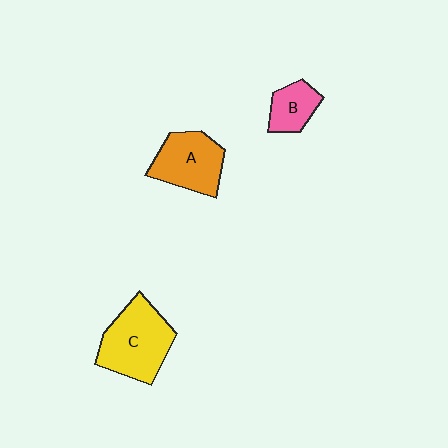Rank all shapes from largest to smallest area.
From largest to smallest: C (yellow), A (orange), B (pink).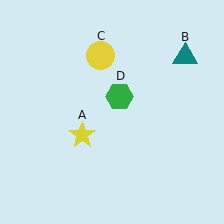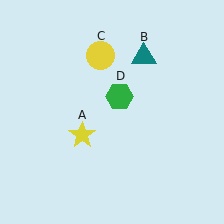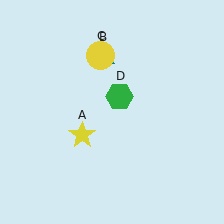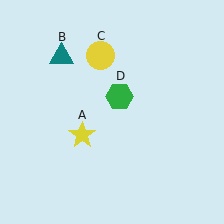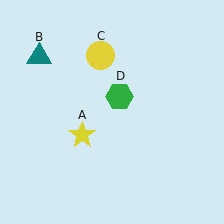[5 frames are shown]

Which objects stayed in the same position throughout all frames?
Yellow star (object A) and yellow circle (object C) and green hexagon (object D) remained stationary.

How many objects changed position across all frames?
1 object changed position: teal triangle (object B).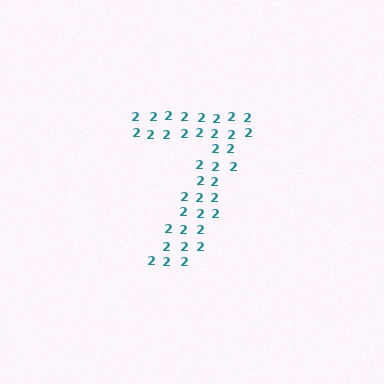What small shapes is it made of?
It is made of small digit 2's.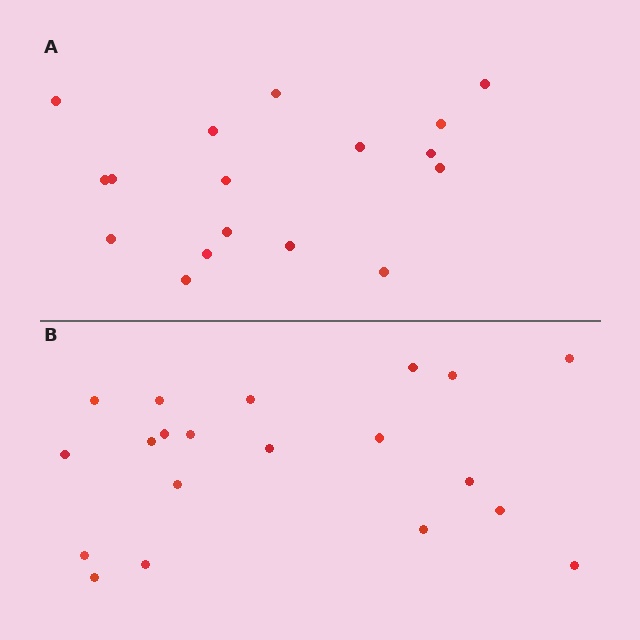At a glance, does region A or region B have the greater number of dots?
Region B (the bottom region) has more dots.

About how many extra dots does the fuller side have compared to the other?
Region B has just a few more — roughly 2 or 3 more dots than region A.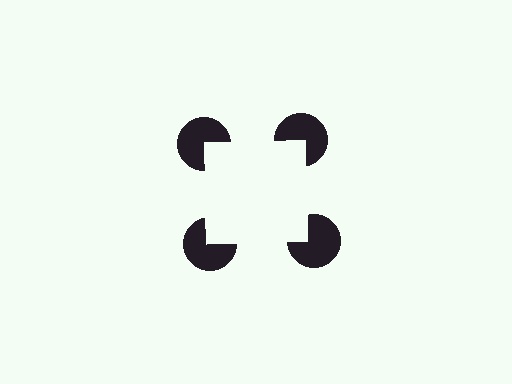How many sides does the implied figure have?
4 sides.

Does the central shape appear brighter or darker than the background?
It typically appears slightly brighter than the background, even though no actual brightness change is drawn.